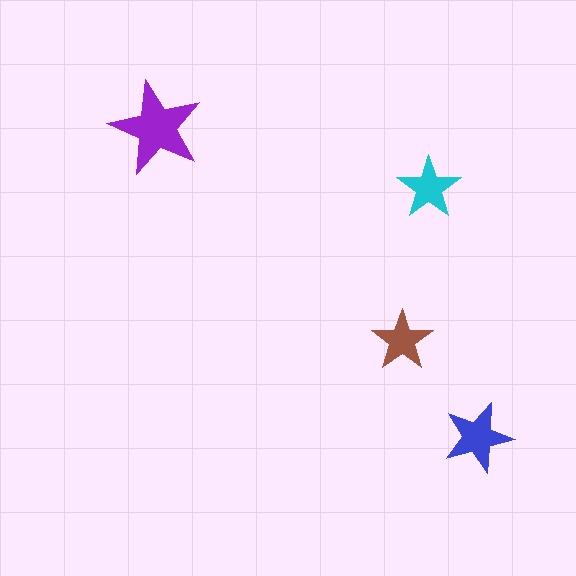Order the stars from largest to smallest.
the purple one, the blue one, the cyan one, the brown one.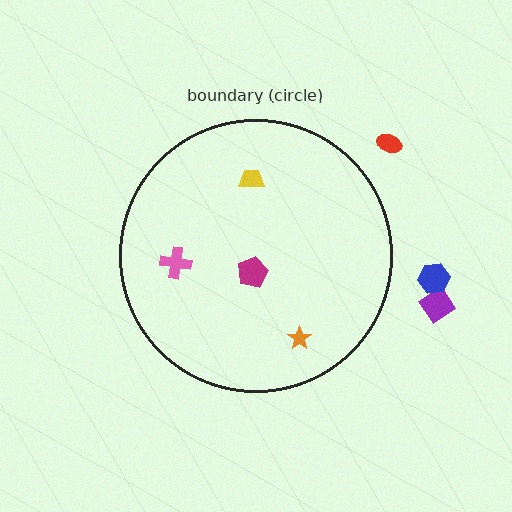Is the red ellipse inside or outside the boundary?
Outside.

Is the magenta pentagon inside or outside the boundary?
Inside.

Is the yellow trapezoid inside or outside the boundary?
Inside.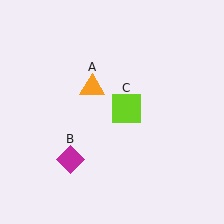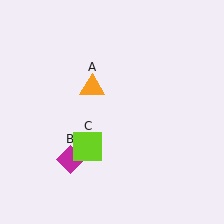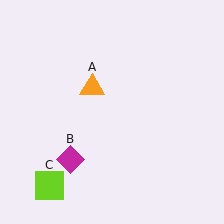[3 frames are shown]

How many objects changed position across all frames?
1 object changed position: lime square (object C).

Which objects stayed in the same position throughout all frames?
Orange triangle (object A) and magenta diamond (object B) remained stationary.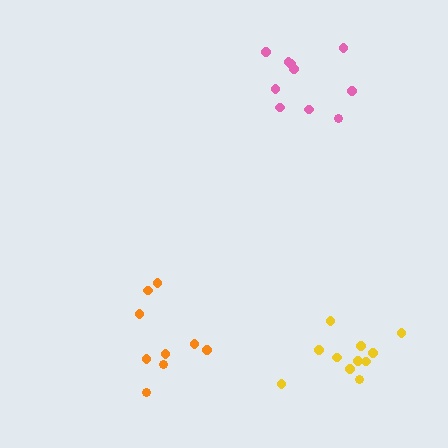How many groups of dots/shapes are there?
There are 3 groups.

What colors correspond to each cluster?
The clusters are colored: orange, yellow, pink.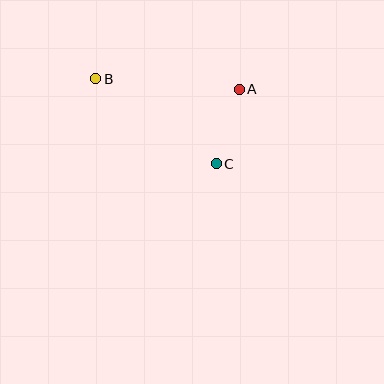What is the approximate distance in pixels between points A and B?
The distance between A and B is approximately 144 pixels.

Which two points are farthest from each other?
Points B and C are farthest from each other.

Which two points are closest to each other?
Points A and C are closest to each other.